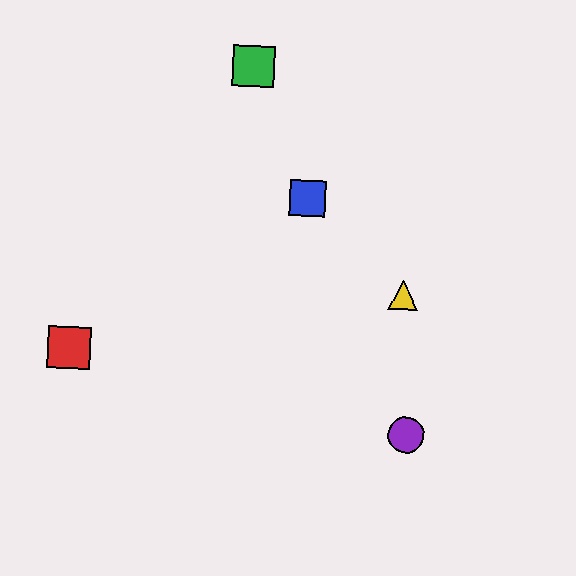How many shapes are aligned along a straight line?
3 shapes (the blue square, the green square, the purple circle) are aligned along a straight line.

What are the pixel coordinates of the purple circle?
The purple circle is at (406, 435).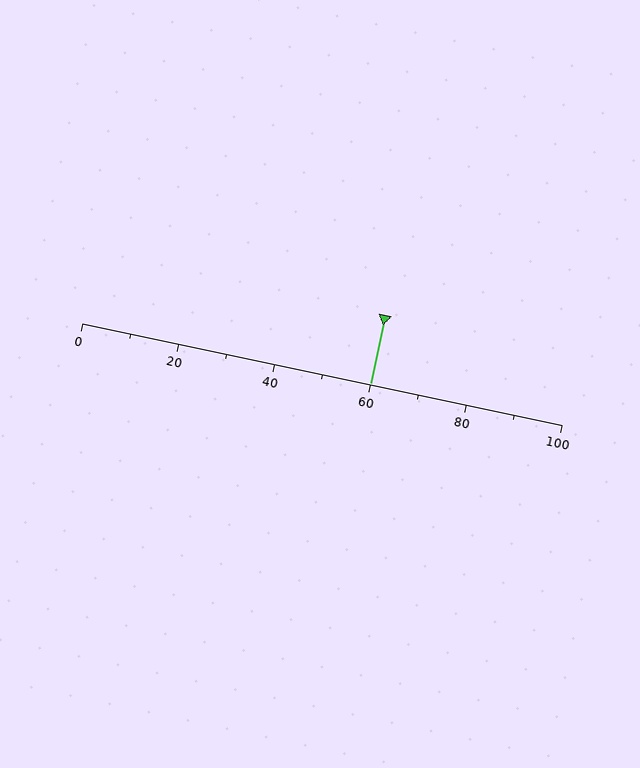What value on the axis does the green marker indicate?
The marker indicates approximately 60.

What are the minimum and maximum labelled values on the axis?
The axis runs from 0 to 100.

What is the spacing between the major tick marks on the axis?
The major ticks are spaced 20 apart.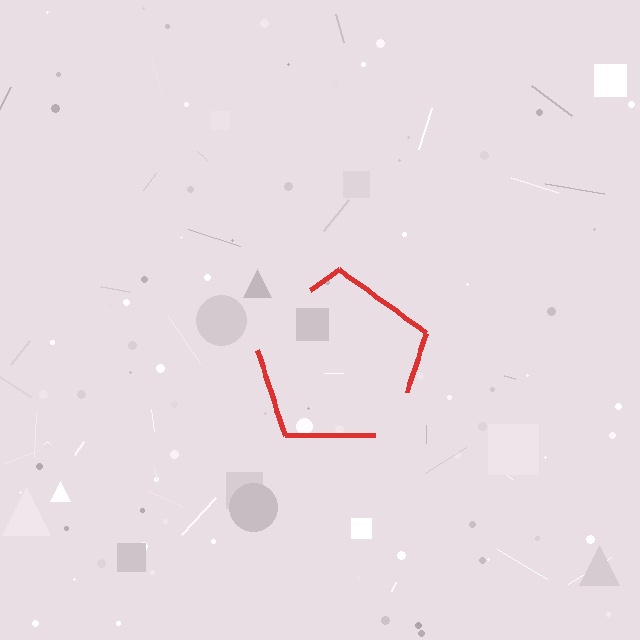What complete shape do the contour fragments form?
The contour fragments form a pentagon.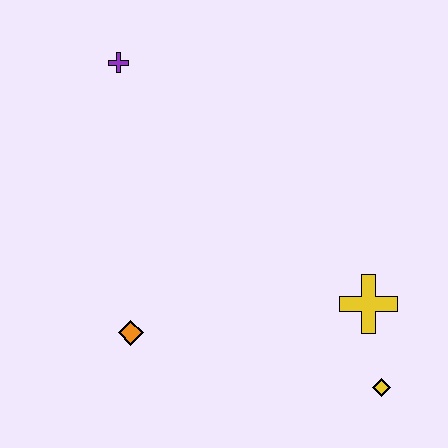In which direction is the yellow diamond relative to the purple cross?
The yellow diamond is below the purple cross.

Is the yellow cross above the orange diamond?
Yes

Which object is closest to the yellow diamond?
The yellow cross is closest to the yellow diamond.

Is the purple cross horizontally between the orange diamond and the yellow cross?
No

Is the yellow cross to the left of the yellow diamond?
Yes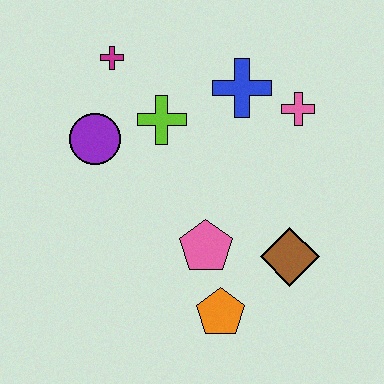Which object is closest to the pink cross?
The blue cross is closest to the pink cross.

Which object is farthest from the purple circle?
The brown diamond is farthest from the purple circle.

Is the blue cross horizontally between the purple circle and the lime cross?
No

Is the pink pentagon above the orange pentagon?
Yes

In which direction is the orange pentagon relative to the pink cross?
The orange pentagon is below the pink cross.